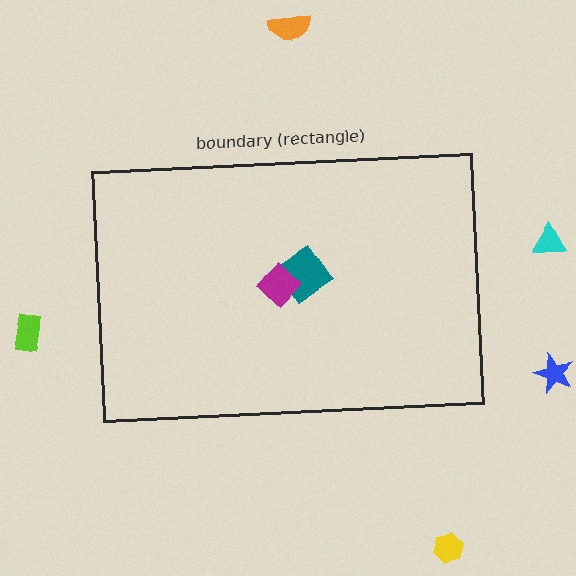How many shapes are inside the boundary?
2 inside, 5 outside.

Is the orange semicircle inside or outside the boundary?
Outside.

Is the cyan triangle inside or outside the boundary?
Outside.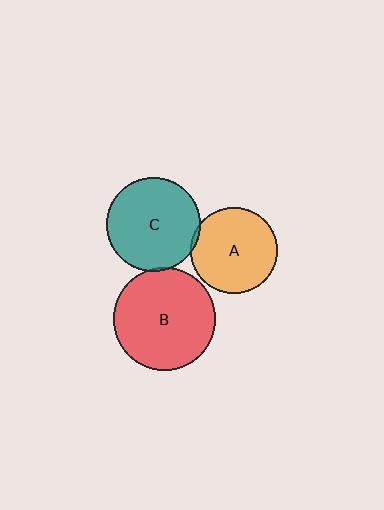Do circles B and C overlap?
Yes.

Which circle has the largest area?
Circle B (red).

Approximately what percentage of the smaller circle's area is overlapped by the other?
Approximately 5%.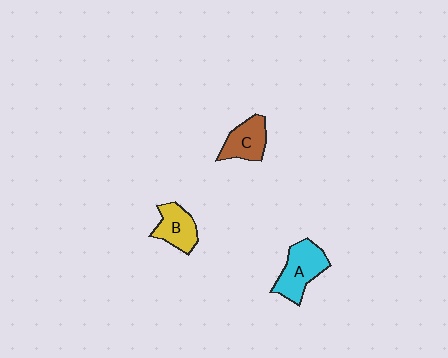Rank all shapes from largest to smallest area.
From largest to smallest: A (cyan), C (brown), B (yellow).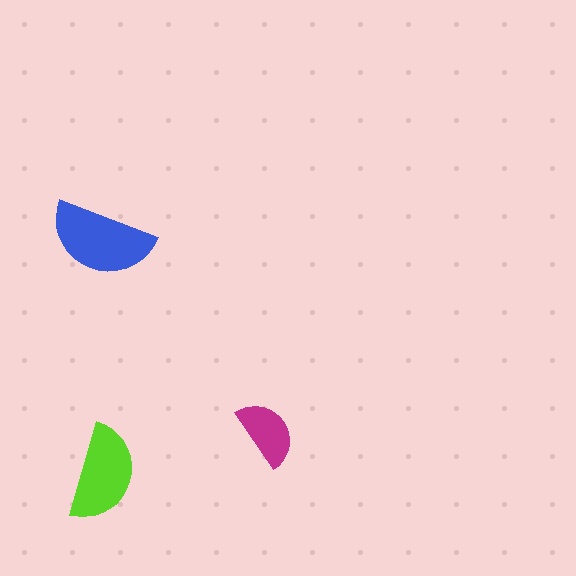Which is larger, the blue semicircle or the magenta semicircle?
The blue one.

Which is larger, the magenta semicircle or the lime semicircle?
The lime one.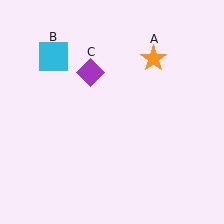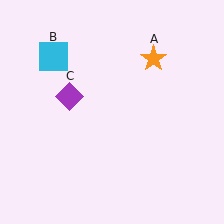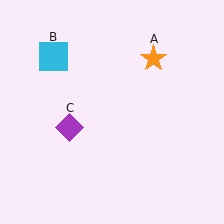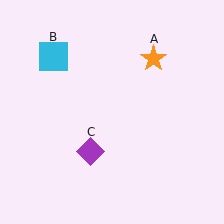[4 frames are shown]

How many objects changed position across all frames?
1 object changed position: purple diamond (object C).